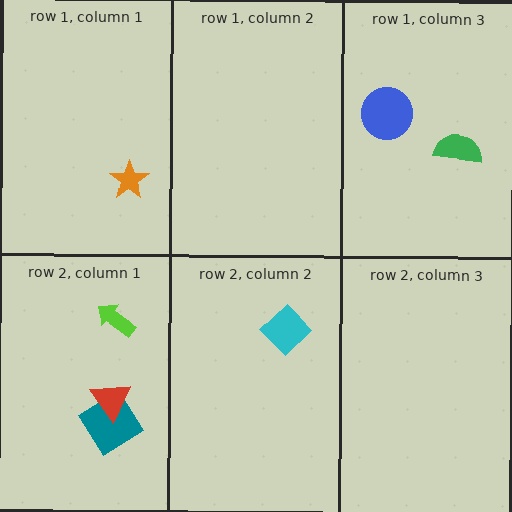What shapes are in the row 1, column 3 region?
The green semicircle, the blue circle.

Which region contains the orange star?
The row 1, column 1 region.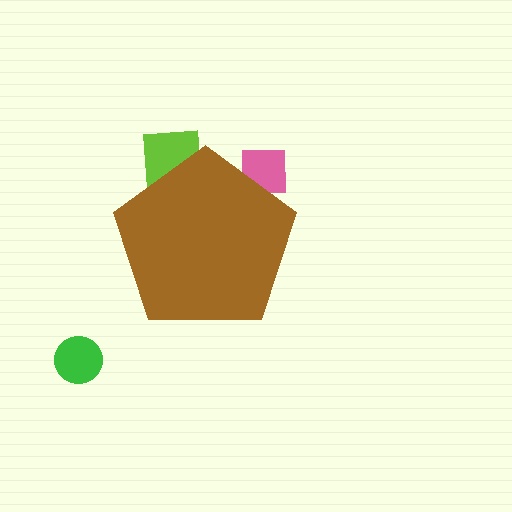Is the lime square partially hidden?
Yes, the lime square is partially hidden behind the brown pentagon.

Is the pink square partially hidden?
Yes, the pink square is partially hidden behind the brown pentagon.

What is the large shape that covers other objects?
A brown pentagon.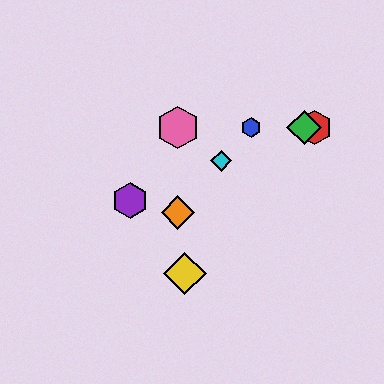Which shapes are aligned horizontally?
The red hexagon, the blue hexagon, the green diamond, the pink hexagon are aligned horizontally.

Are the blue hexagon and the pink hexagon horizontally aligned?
Yes, both are at y≈127.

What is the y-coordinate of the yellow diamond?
The yellow diamond is at y≈274.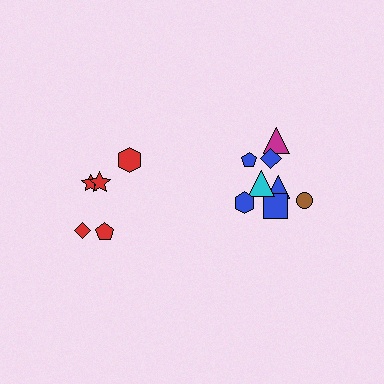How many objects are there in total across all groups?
There are 13 objects.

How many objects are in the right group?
There are 8 objects.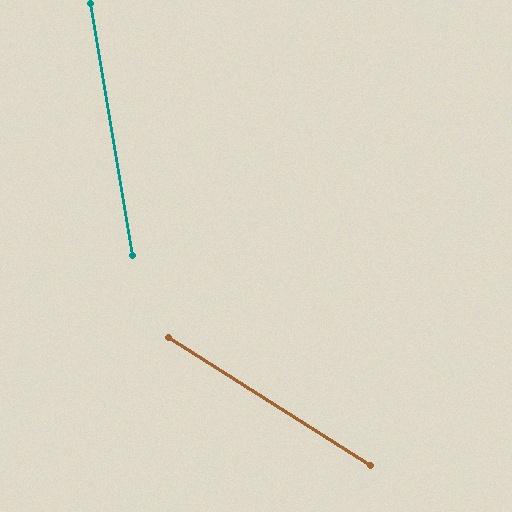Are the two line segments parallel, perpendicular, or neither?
Neither parallel nor perpendicular — they differ by about 48°.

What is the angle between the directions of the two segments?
Approximately 48 degrees.